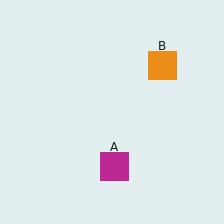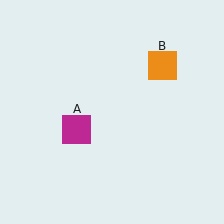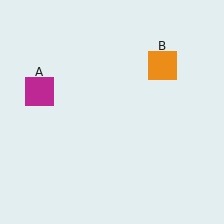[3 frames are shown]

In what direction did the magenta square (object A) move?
The magenta square (object A) moved up and to the left.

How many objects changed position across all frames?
1 object changed position: magenta square (object A).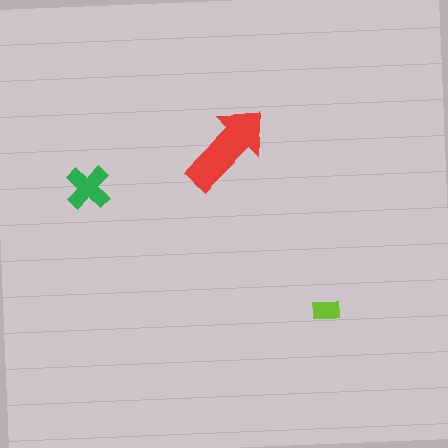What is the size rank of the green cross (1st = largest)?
2nd.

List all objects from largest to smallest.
The red arrow, the green cross, the lime rectangle.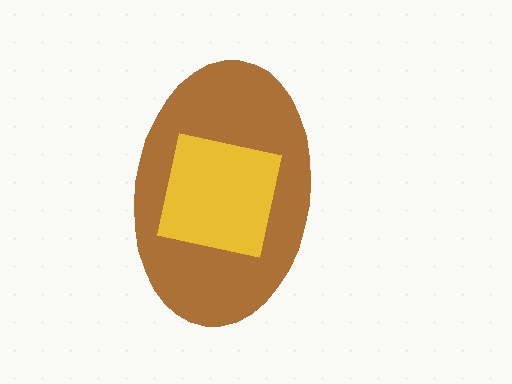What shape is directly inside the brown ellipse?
The yellow square.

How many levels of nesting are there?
2.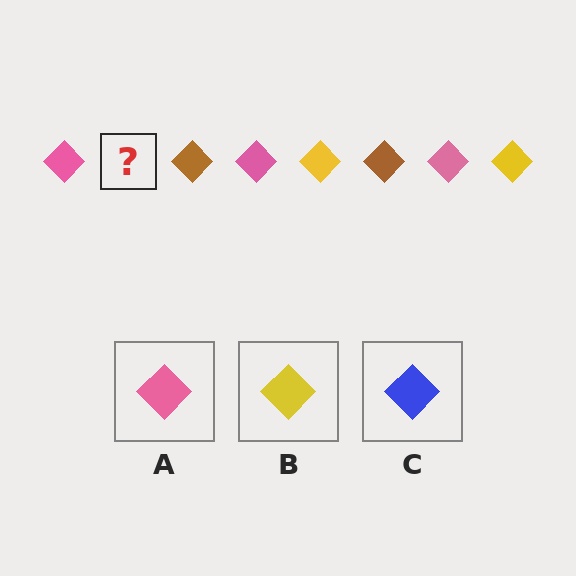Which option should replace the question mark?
Option B.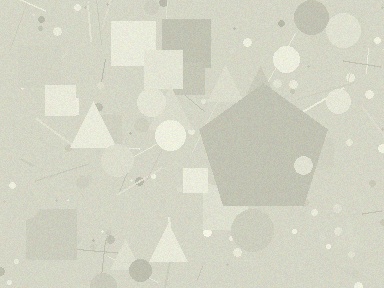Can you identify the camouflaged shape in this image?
The camouflaged shape is a pentagon.